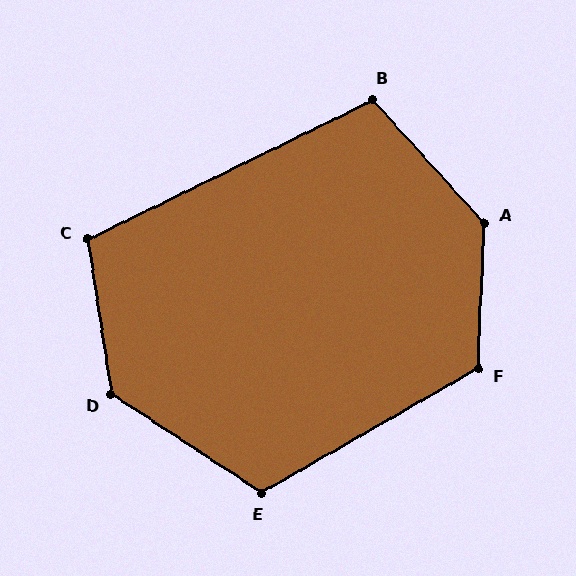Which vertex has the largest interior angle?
A, at approximately 136 degrees.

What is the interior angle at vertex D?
Approximately 132 degrees (obtuse).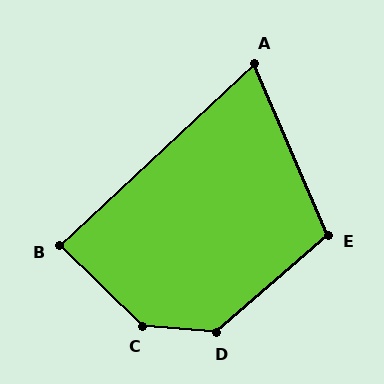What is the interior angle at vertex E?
Approximately 108 degrees (obtuse).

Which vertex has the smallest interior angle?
A, at approximately 70 degrees.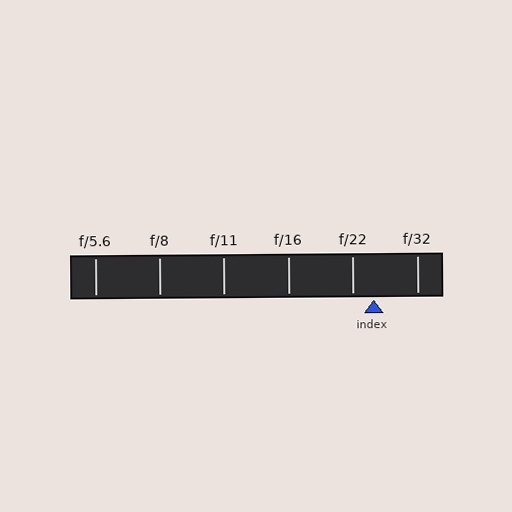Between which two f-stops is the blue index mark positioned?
The index mark is between f/22 and f/32.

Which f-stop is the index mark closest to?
The index mark is closest to f/22.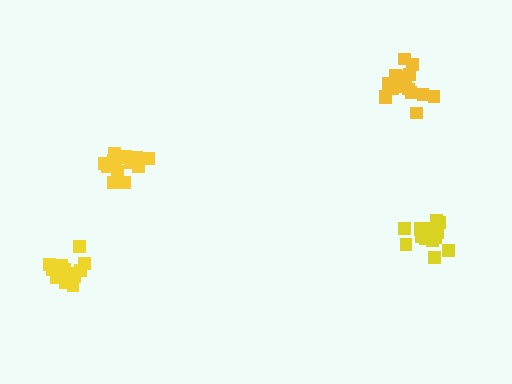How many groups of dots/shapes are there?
There are 4 groups.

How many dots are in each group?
Group 1: 18 dots, Group 2: 14 dots, Group 3: 16 dots, Group 4: 17 dots (65 total).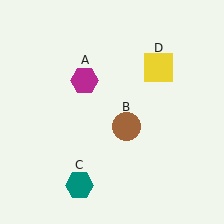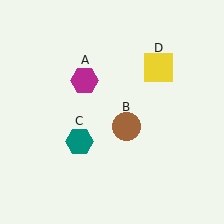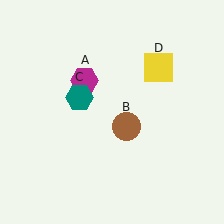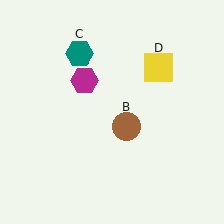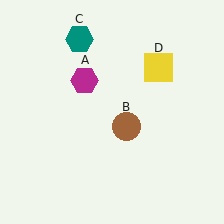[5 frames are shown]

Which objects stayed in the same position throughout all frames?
Magenta hexagon (object A) and brown circle (object B) and yellow square (object D) remained stationary.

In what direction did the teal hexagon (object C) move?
The teal hexagon (object C) moved up.